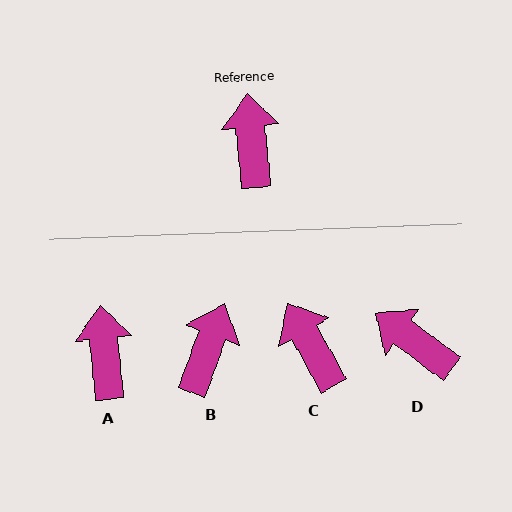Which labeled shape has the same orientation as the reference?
A.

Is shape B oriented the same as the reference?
No, it is off by about 26 degrees.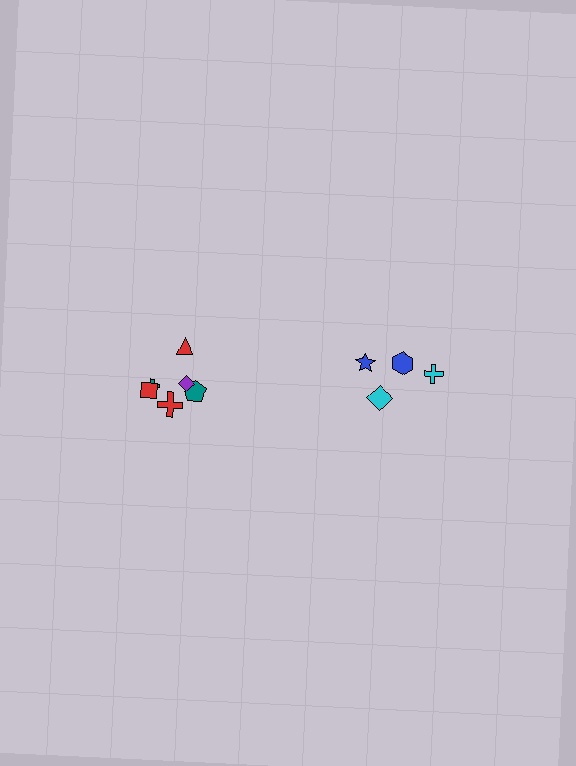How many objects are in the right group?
There are 4 objects.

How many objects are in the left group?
There are 6 objects.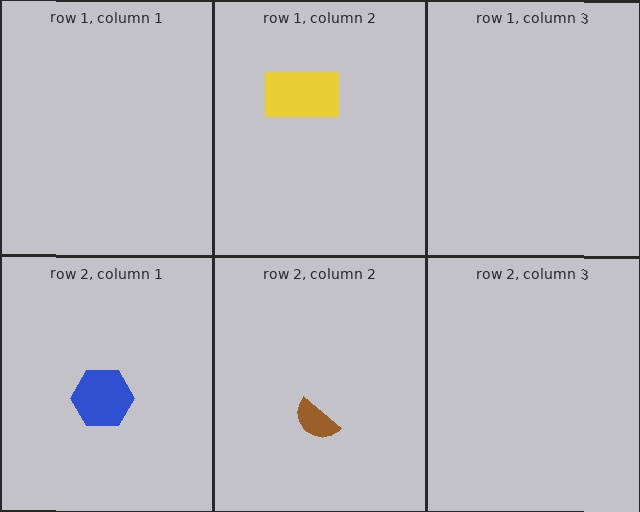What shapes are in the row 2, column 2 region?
The brown semicircle.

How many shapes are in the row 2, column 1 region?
1.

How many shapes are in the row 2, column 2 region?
1.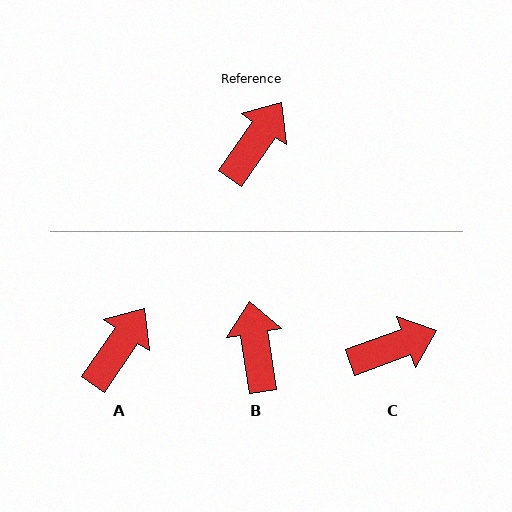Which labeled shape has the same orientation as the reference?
A.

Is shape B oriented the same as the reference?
No, it is off by about 43 degrees.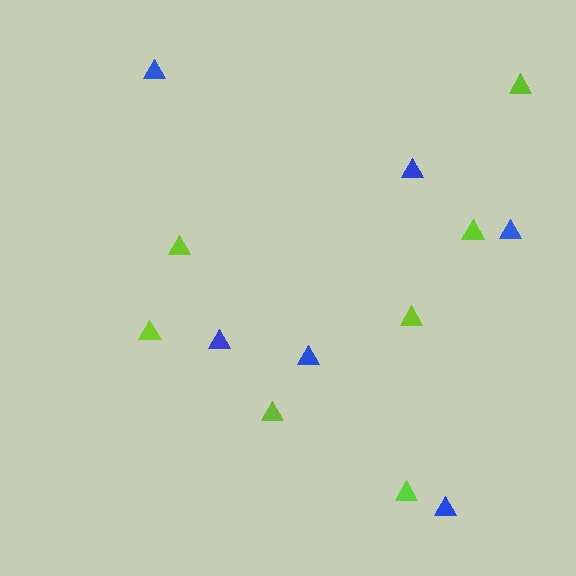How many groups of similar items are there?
There are 2 groups: one group of blue triangles (6) and one group of lime triangles (7).